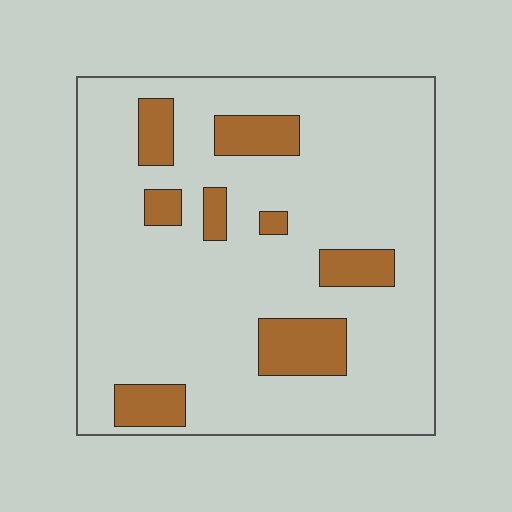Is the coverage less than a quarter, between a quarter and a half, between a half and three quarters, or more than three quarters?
Less than a quarter.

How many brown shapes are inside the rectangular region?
8.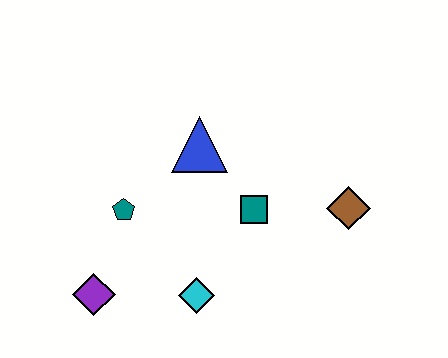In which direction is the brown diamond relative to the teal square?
The brown diamond is to the right of the teal square.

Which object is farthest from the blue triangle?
The purple diamond is farthest from the blue triangle.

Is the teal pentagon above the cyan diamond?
Yes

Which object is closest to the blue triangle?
The teal square is closest to the blue triangle.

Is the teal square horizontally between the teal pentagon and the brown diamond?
Yes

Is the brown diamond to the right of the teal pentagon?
Yes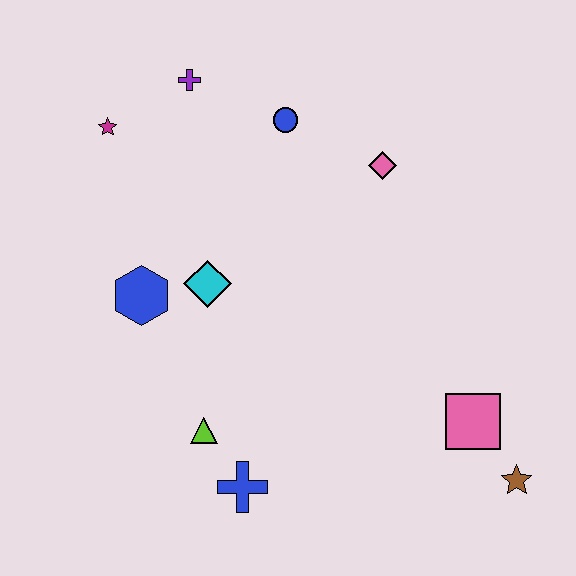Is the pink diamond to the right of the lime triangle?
Yes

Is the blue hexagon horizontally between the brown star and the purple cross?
No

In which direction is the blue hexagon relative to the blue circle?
The blue hexagon is below the blue circle.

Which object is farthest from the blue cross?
The purple cross is farthest from the blue cross.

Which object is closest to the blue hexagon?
The cyan diamond is closest to the blue hexagon.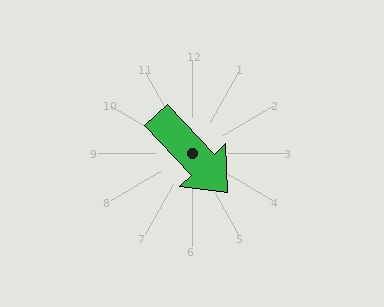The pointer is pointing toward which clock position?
Roughly 5 o'clock.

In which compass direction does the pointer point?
Southeast.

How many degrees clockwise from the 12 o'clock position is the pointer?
Approximately 137 degrees.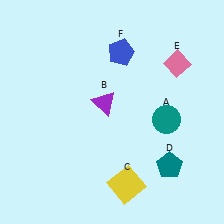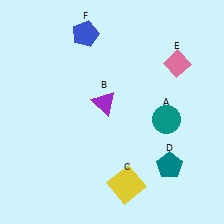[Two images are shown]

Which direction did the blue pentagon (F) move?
The blue pentagon (F) moved left.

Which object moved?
The blue pentagon (F) moved left.